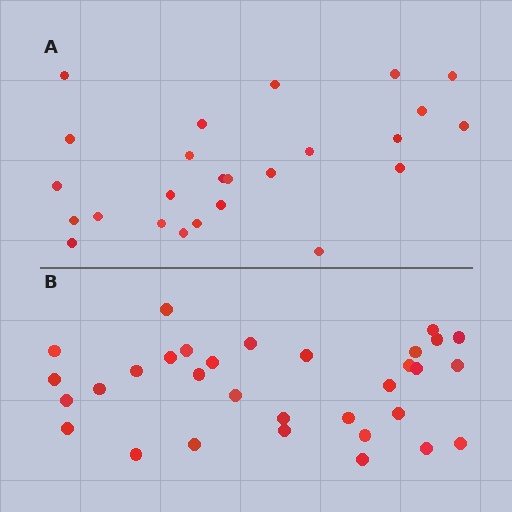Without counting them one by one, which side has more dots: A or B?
Region B (the bottom region) has more dots.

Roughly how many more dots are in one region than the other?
Region B has roughly 8 or so more dots than region A.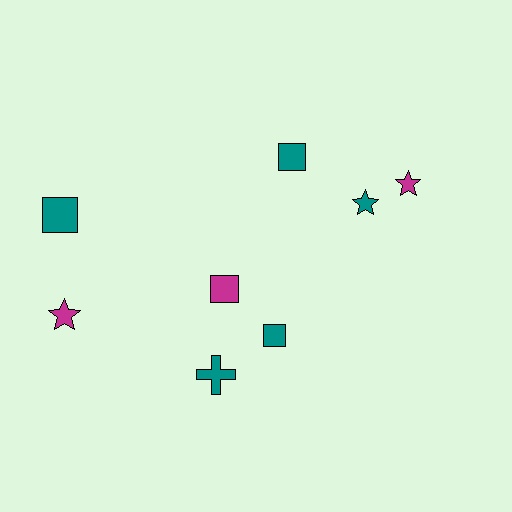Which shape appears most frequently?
Square, with 4 objects.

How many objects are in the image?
There are 8 objects.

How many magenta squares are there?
There is 1 magenta square.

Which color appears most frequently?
Teal, with 5 objects.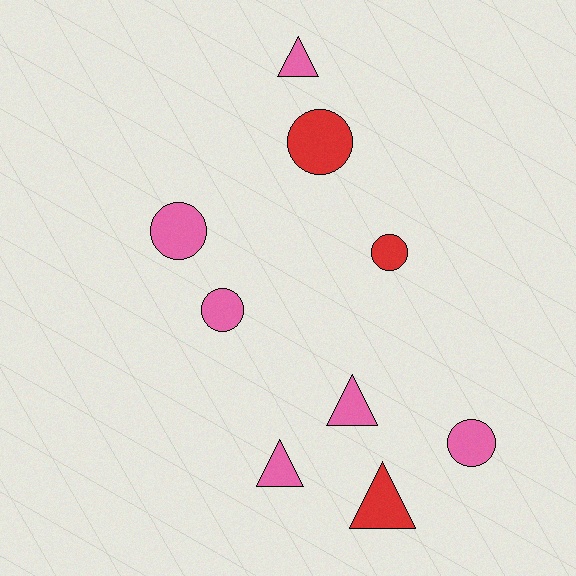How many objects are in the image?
There are 9 objects.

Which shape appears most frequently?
Circle, with 5 objects.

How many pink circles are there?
There are 3 pink circles.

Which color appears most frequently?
Pink, with 6 objects.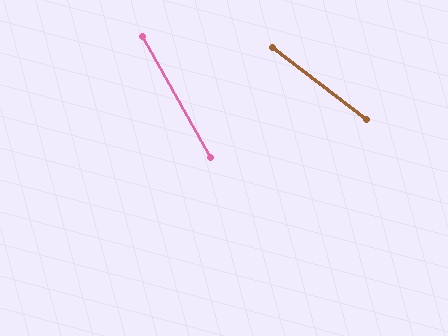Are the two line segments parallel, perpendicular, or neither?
Neither parallel nor perpendicular — they differ by about 23°.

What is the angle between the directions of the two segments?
Approximately 23 degrees.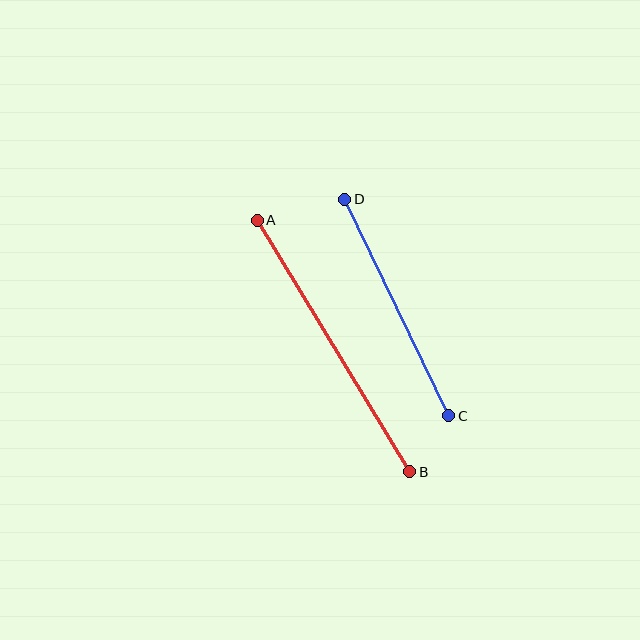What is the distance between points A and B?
The distance is approximately 294 pixels.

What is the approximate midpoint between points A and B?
The midpoint is at approximately (333, 346) pixels.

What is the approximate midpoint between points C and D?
The midpoint is at approximately (397, 308) pixels.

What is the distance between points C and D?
The distance is approximately 240 pixels.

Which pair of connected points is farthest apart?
Points A and B are farthest apart.